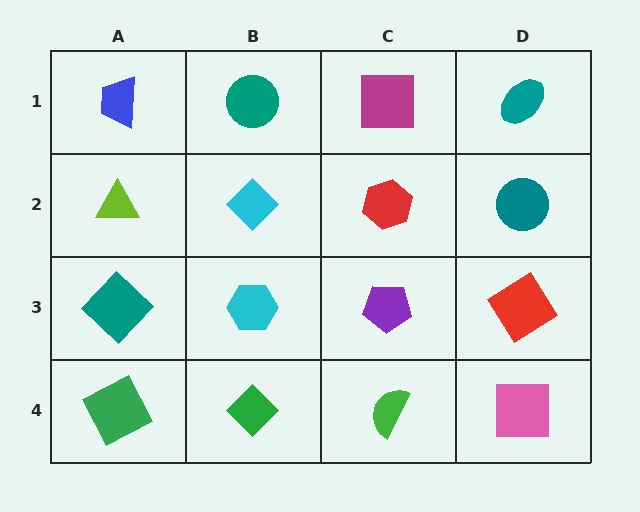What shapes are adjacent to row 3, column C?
A red hexagon (row 2, column C), a green semicircle (row 4, column C), a cyan hexagon (row 3, column B), a red diamond (row 3, column D).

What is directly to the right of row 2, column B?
A red hexagon.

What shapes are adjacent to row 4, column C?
A purple pentagon (row 3, column C), a green diamond (row 4, column B), a pink square (row 4, column D).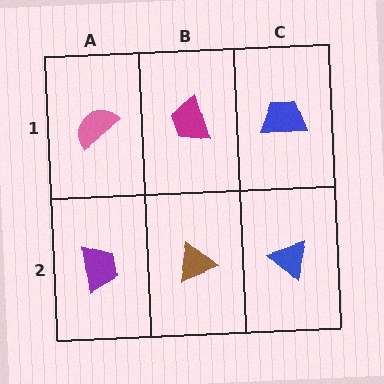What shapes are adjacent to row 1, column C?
A blue triangle (row 2, column C), a magenta trapezoid (row 1, column B).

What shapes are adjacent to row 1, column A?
A purple trapezoid (row 2, column A), a magenta trapezoid (row 1, column B).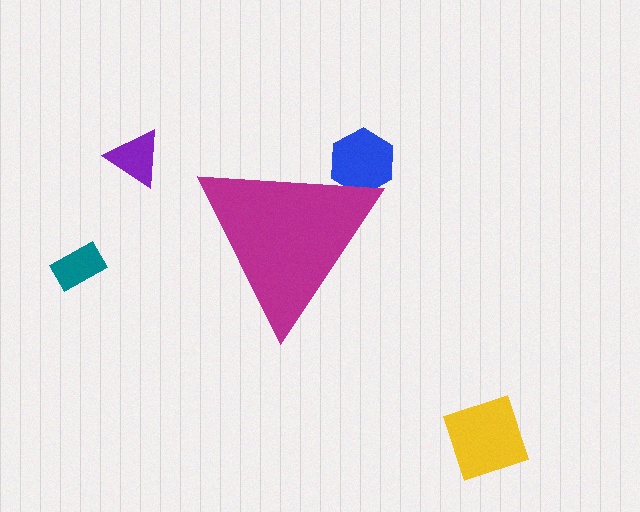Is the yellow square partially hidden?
No, the yellow square is fully visible.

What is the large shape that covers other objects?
A magenta triangle.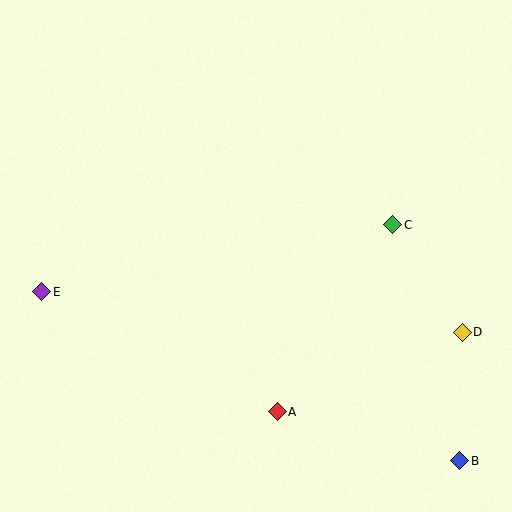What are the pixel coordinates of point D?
Point D is at (462, 332).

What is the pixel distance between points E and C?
The distance between E and C is 357 pixels.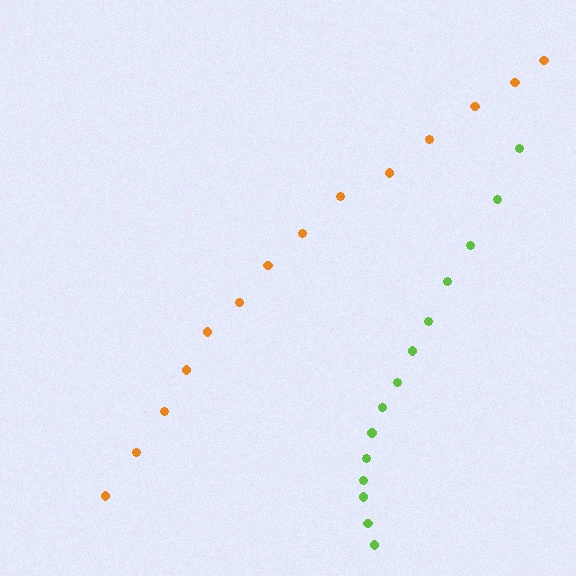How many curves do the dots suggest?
There are 2 distinct paths.